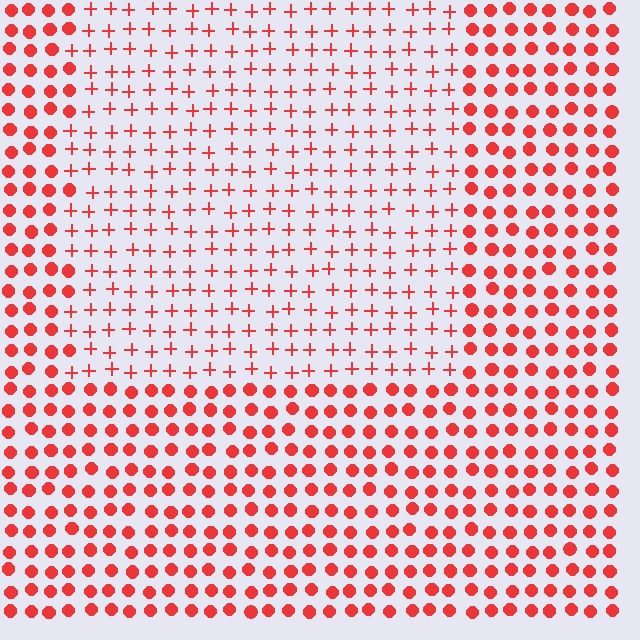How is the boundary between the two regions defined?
The boundary is defined by a change in element shape: plus signs inside vs. circles outside. All elements share the same color and spacing.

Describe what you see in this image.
The image is filled with small red elements arranged in a uniform grid. A rectangle-shaped region contains plus signs, while the surrounding area contains circles. The boundary is defined purely by the change in element shape.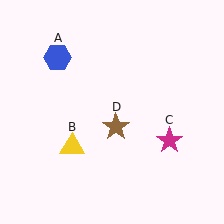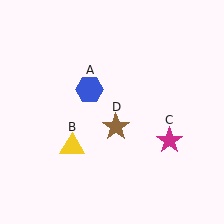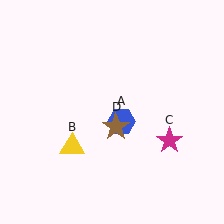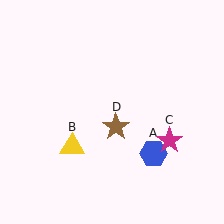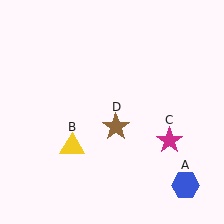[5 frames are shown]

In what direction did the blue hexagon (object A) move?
The blue hexagon (object A) moved down and to the right.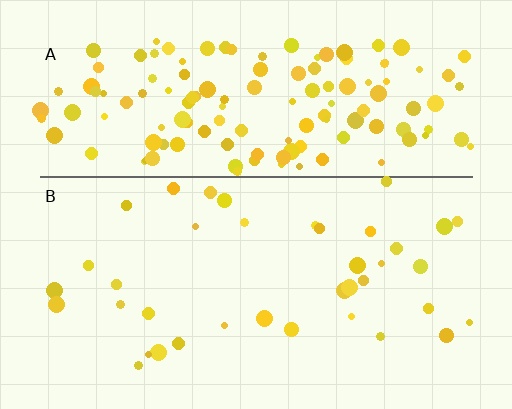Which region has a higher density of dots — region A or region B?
A (the top).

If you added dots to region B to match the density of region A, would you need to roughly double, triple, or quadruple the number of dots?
Approximately quadruple.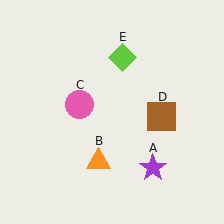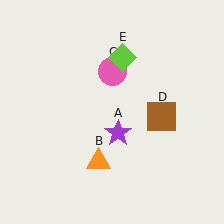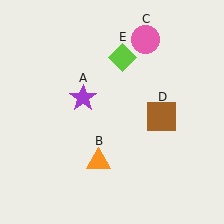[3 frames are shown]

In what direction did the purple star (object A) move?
The purple star (object A) moved up and to the left.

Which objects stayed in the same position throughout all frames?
Orange triangle (object B) and brown square (object D) and lime diamond (object E) remained stationary.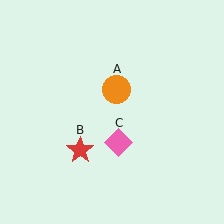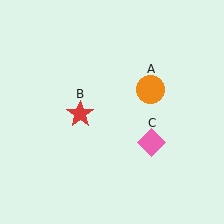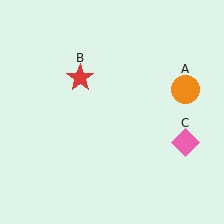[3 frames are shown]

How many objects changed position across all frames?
3 objects changed position: orange circle (object A), red star (object B), pink diamond (object C).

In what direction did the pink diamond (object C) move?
The pink diamond (object C) moved right.